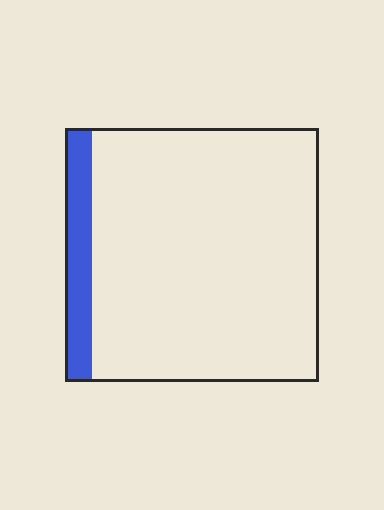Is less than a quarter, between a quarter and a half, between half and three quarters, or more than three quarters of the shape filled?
Less than a quarter.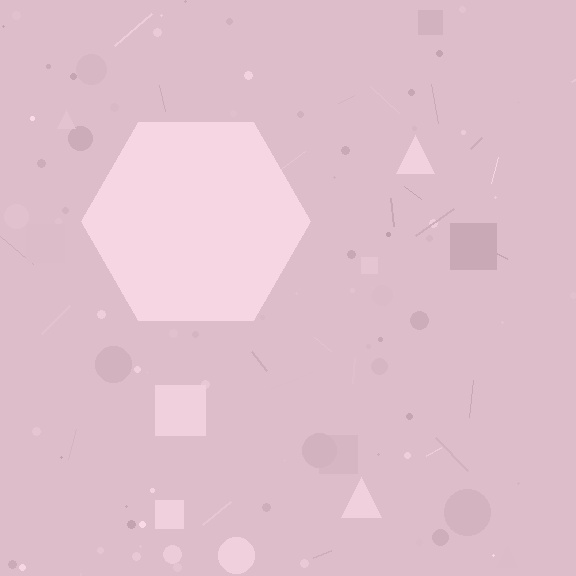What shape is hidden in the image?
A hexagon is hidden in the image.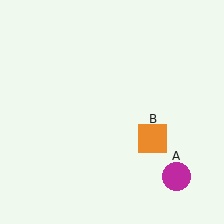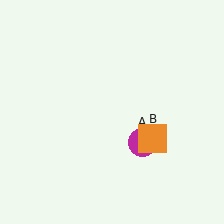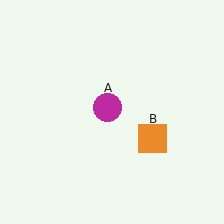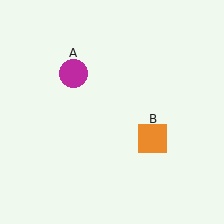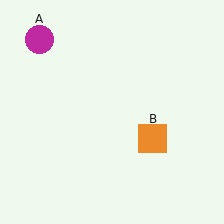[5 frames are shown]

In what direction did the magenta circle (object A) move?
The magenta circle (object A) moved up and to the left.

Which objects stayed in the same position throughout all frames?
Orange square (object B) remained stationary.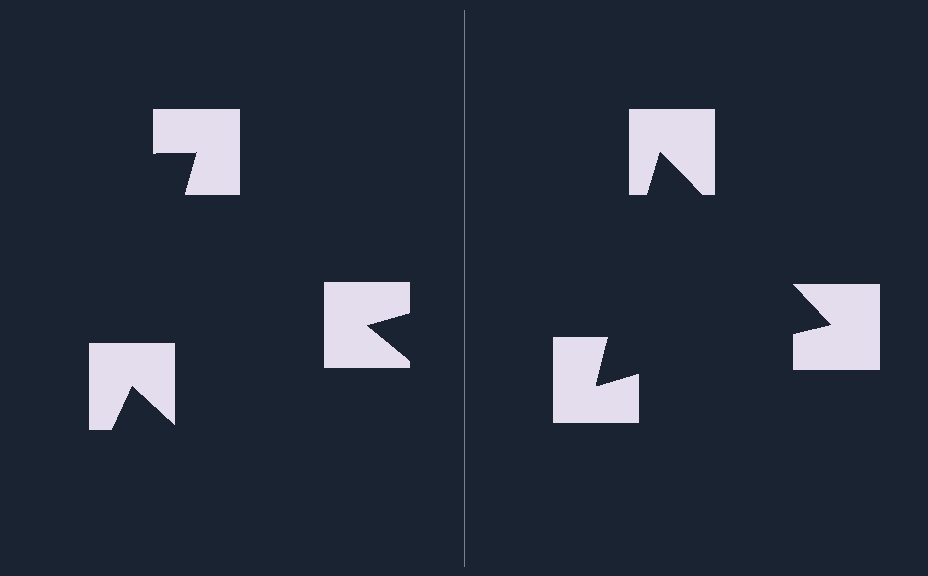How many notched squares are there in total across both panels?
6 — 3 on each side.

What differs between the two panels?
The notched squares are positioned identically on both sides; only the wedge orientations differ. On the right they align to a triangle; on the left they are misaligned.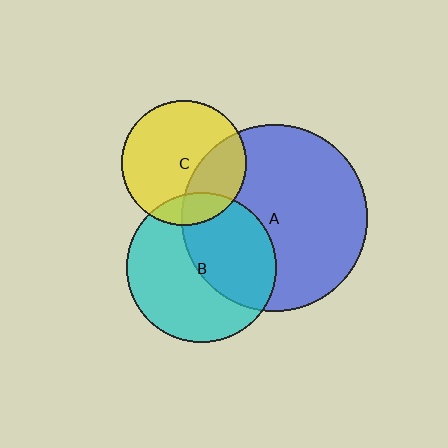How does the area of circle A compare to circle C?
Approximately 2.2 times.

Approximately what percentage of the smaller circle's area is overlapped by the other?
Approximately 30%.